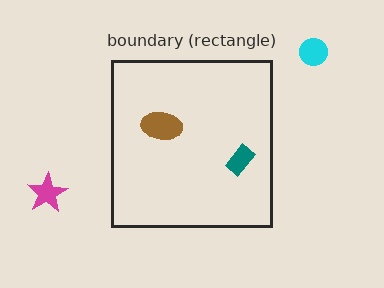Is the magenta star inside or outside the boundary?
Outside.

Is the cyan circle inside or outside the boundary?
Outside.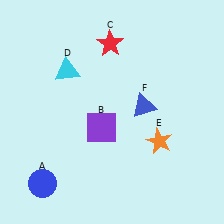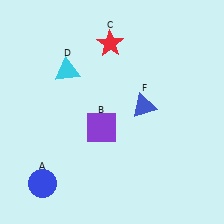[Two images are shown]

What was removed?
The orange star (E) was removed in Image 2.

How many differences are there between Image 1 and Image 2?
There is 1 difference between the two images.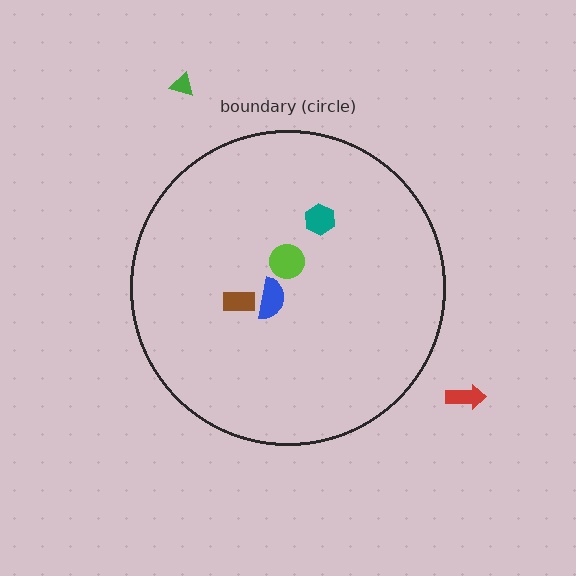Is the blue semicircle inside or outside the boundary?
Inside.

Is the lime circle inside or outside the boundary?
Inside.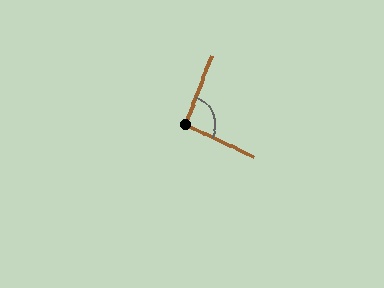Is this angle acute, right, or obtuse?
It is approximately a right angle.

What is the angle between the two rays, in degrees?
Approximately 94 degrees.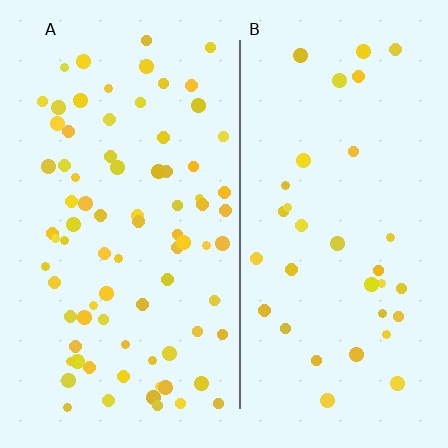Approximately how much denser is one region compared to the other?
Approximately 2.3× — region A over region B.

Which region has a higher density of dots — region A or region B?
A (the left).